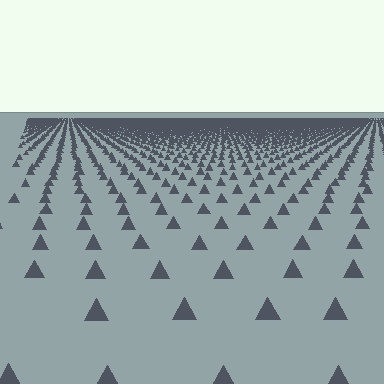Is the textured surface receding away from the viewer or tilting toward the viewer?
The surface is receding away from the viewer. Texture elements get smaller and denser toward the top.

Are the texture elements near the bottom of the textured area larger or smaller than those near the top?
Larger. Near the bottom, elements are closer to the viewer and appear at a bigger on-screen size.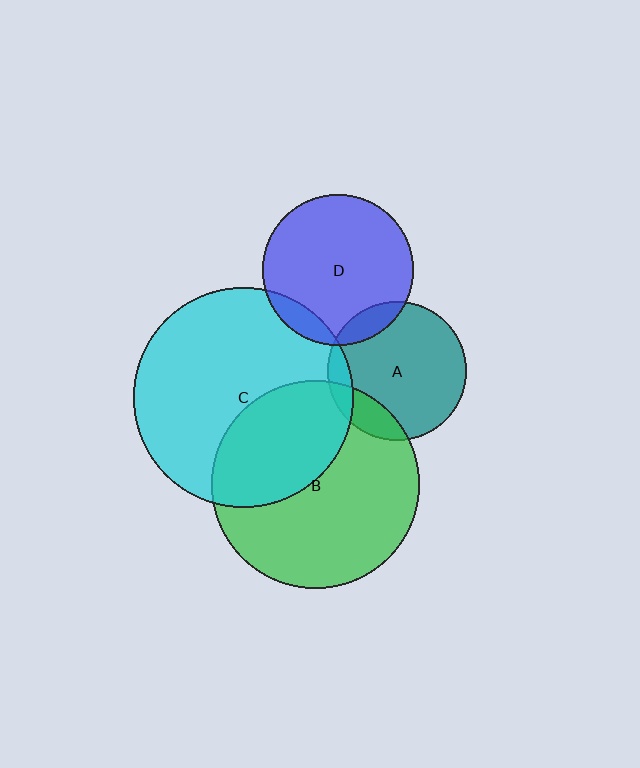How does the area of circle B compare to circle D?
Approximately 1.9 times.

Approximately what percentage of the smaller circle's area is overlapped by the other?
Approximately 40%.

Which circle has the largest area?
Circle C (cyan).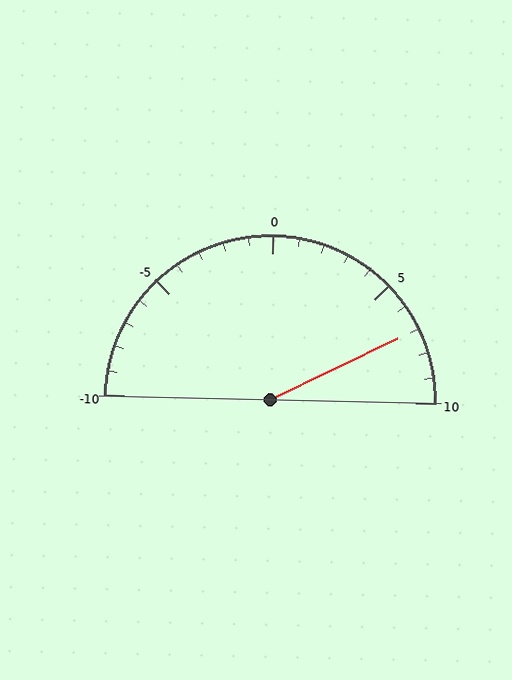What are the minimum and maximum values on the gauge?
The gauge ranges from -10 to 10.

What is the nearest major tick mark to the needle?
The nearest major tick mark is 5.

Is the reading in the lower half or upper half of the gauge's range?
The reading is in the upper half of the range (-10 to 10).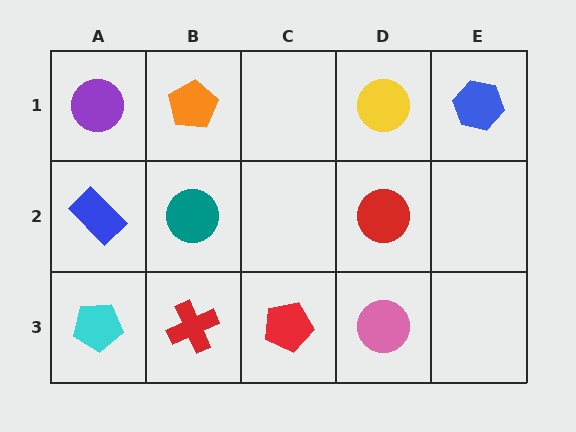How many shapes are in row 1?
4 shapes.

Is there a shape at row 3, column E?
No, that cell is empty.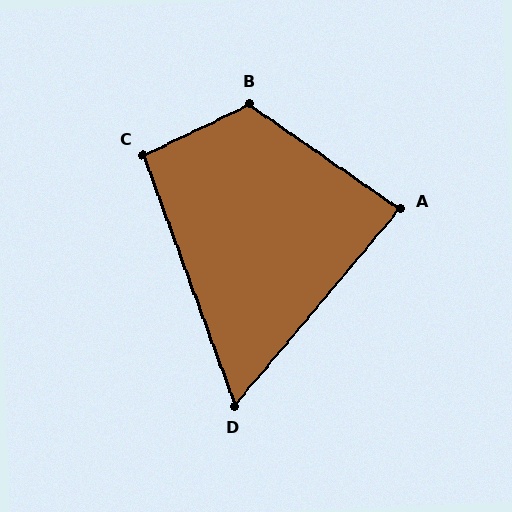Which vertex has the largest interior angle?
B, at approximately 120 degrees.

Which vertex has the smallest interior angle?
D, at approximately 60 degrees.